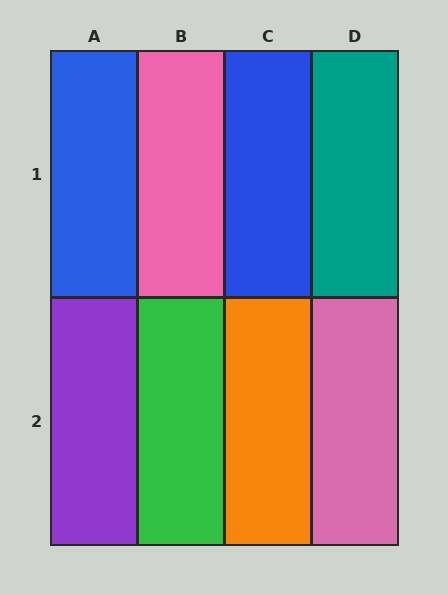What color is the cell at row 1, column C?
Blue.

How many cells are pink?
2 cells are pink.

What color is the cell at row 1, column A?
Blue.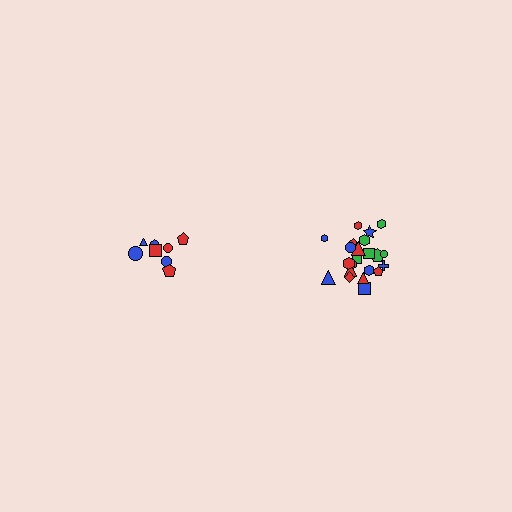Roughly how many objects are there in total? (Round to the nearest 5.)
Roughly 30 objects in total.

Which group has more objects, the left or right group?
The right group.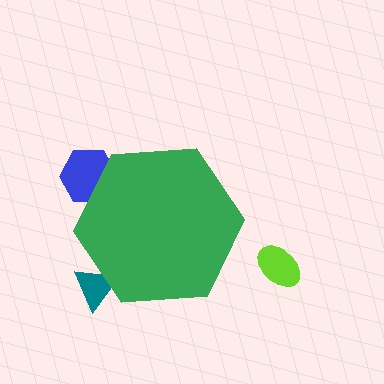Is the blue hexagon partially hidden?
Yes, the blue hexagon is partially hidden behind the green hexagon.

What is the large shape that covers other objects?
A green hexagon.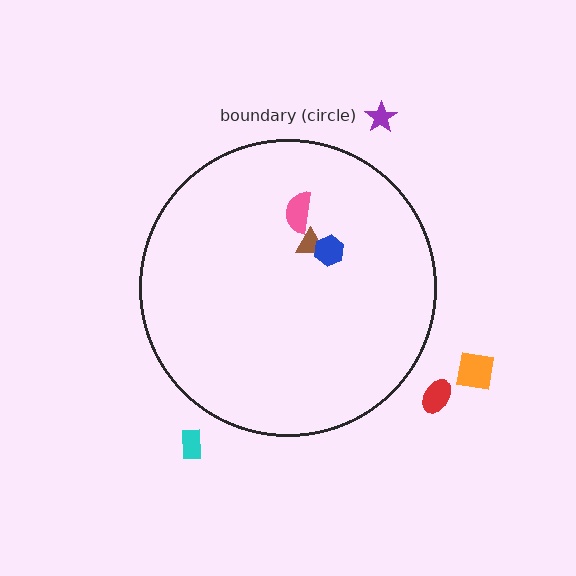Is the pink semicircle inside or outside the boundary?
Inside.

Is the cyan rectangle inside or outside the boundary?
Outside.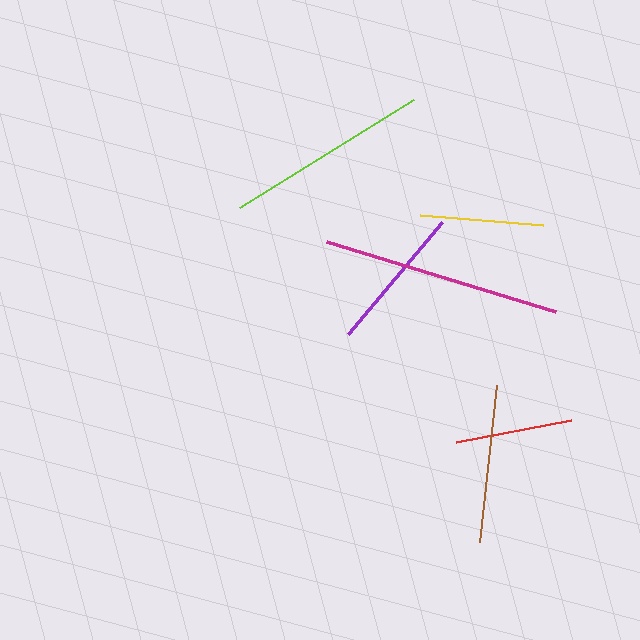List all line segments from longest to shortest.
From longest to shortest: magenta, lime, brown, purple, yellow, red.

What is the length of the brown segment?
The brown segment is approximately 158 pixels long.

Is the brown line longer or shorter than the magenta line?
The magenta line is longer than the brown line.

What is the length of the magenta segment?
The magenta segment is approximately 240 pixels long.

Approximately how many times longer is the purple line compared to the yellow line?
The purple line is approximately 1.2 times the length of the yellow line.